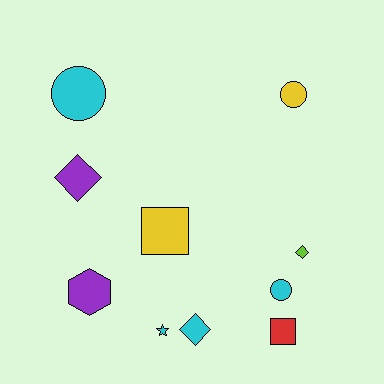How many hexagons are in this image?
There is 1 hexagon.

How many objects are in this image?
There are 10 objects.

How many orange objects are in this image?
There are no orange objects.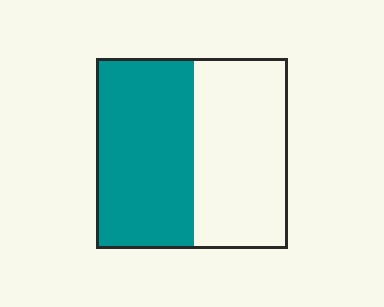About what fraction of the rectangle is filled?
About one half (1/2).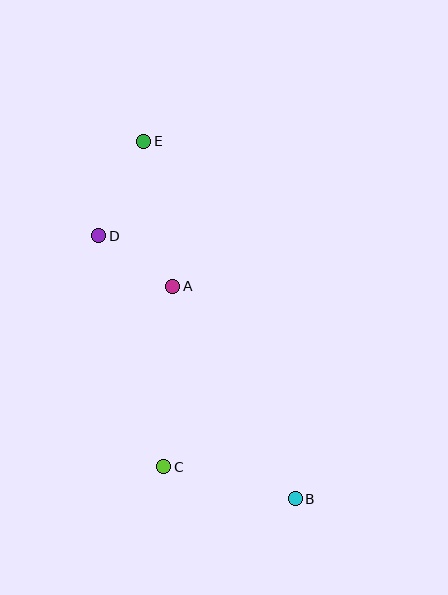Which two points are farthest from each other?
Points B and E are farthest from each other.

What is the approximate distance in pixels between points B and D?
The distance between B and D is approximately 328 pixels.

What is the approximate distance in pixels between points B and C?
The distance between B and C is approximately 135 pixels.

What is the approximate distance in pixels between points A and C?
The distance between A and C is approximately 181 pixels.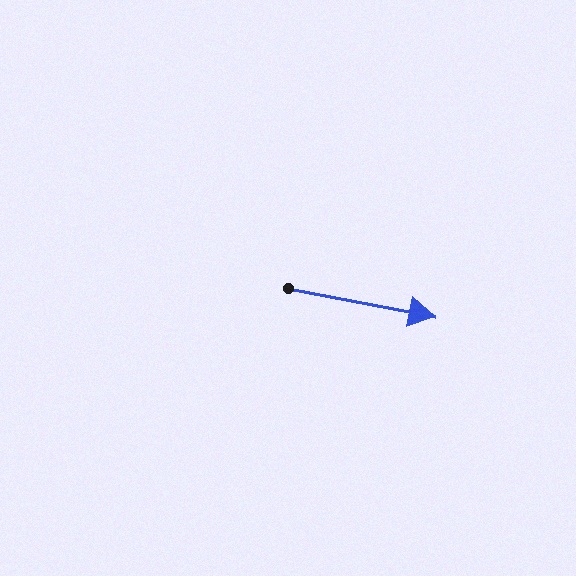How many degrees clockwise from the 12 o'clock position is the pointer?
Approximately 101 degrees.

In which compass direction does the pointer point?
East.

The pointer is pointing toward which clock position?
Roughly 3 o'clock.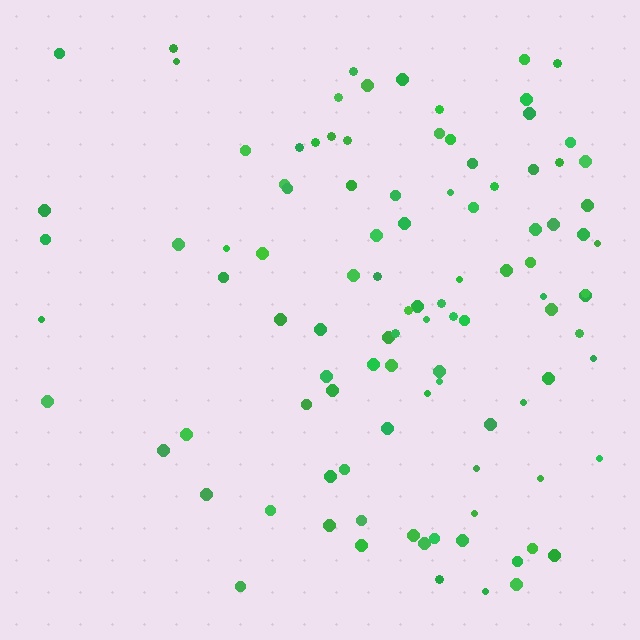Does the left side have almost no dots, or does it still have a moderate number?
Still a moderate number, just noticeably fewer than the right.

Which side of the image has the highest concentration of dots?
The right.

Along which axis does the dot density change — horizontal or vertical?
Horizontal.